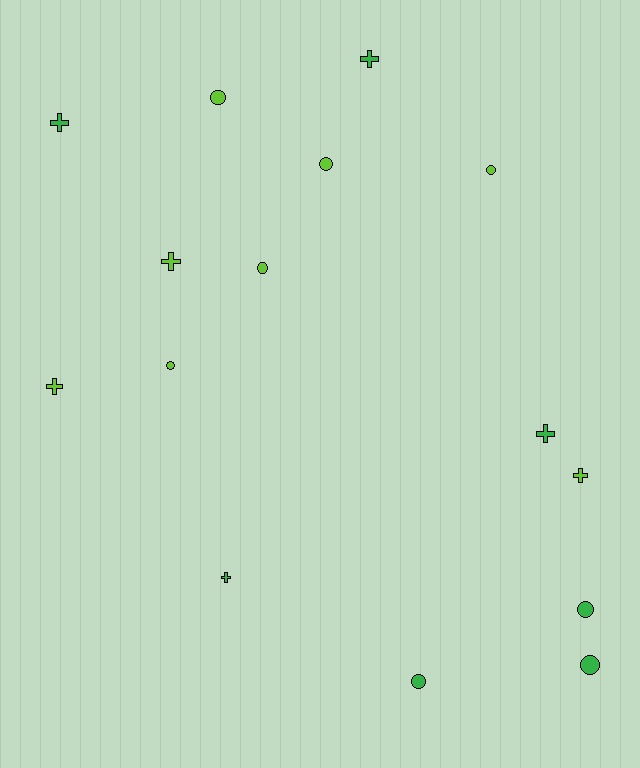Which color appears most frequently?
Lime, with 8 objects.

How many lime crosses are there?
There are 3 lime crosses.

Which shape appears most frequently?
Circle, with 8 objects.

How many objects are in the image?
There are 15 objects.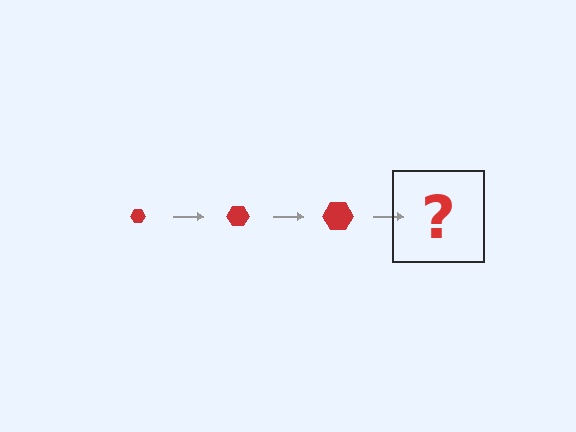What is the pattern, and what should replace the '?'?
The pattern is that the hexagon gets progressively larger each step. The '?' should be a red hexagon, larger than the previous one.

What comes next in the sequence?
The next element should be a red hexagon, larger than the previous one.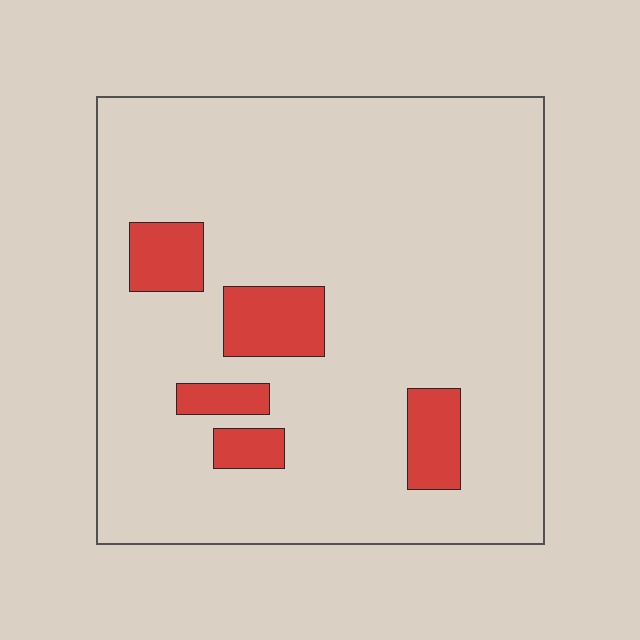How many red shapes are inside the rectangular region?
5.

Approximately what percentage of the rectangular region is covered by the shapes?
Approximately 10%.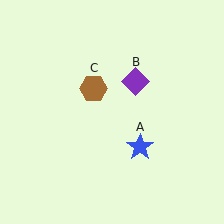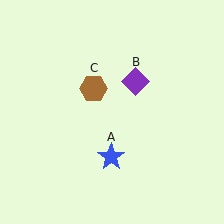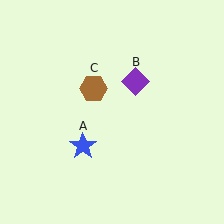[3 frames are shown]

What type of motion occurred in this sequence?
The blue star (object A) rotated clockwise around the center of the scene.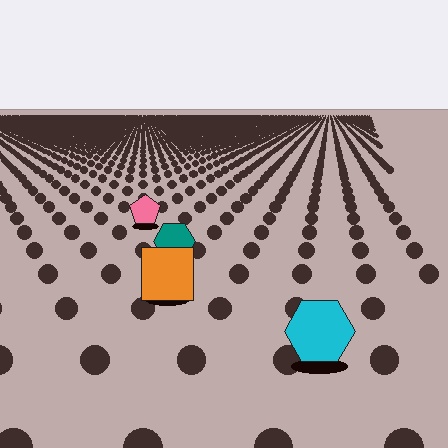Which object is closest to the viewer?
The cyan hexagon is closest. The texture marks near it are larger and more spread out.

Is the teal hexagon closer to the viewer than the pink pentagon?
Yes. The teal hexagon is closer — you can tell from the texture gradient: the ground texture is coarser near it.